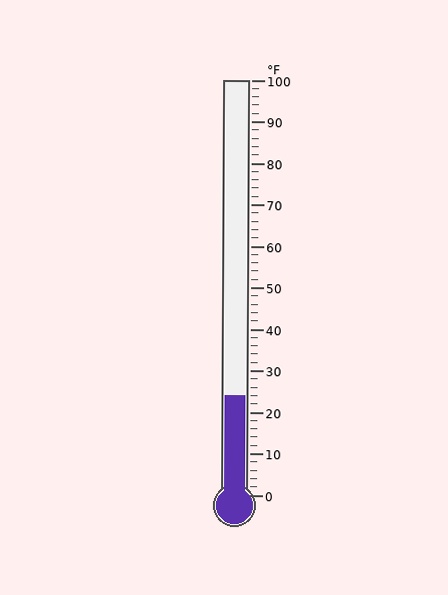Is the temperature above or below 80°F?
The temperature is below 80°F.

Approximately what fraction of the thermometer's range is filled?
The thermometer is filled to approximately 25% of its range.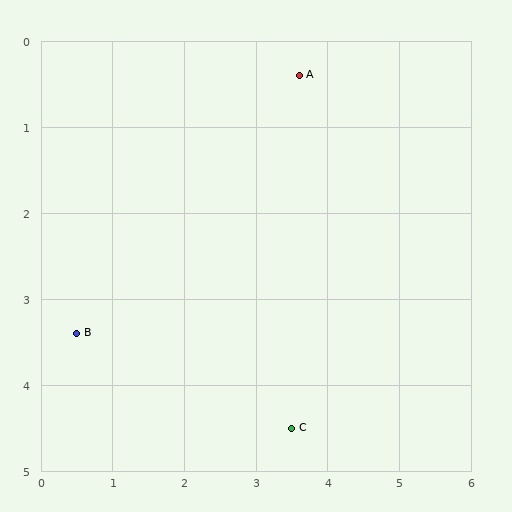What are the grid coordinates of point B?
Point B is at approximately (0.5, 3.4).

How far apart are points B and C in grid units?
Points B and C are about 3.2 grid units apart.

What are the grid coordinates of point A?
Point A is at approximately (3.6, 0.4).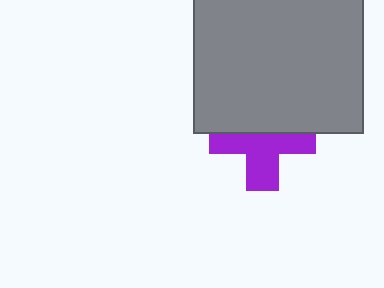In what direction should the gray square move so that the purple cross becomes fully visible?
The gray square should move up. That is the shortest direction to clear the overlap and leave the purple cross fully visible.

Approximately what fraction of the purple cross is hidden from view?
Roughly 43% of the purple cross is hidden behind the gray square.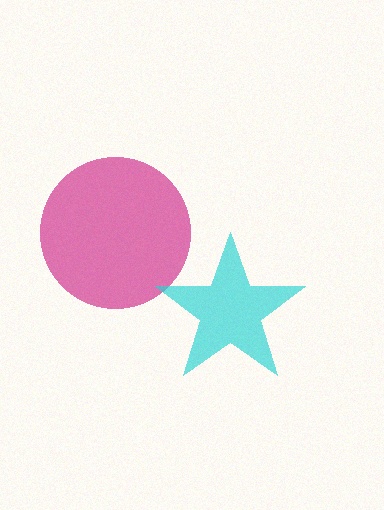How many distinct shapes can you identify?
There are 2 distinct shapes: a magenta circle, a cyan star.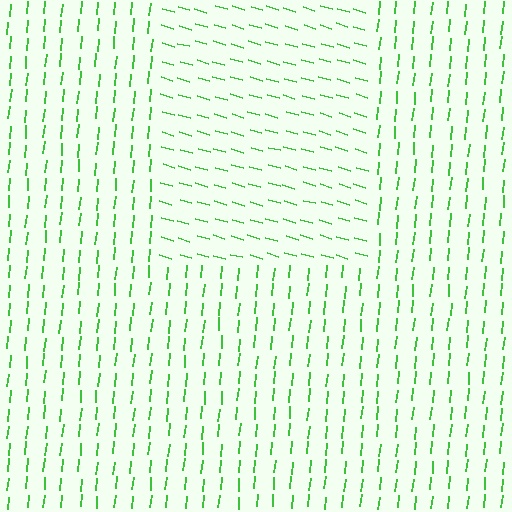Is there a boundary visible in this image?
Yes, there is a texture boundary formed by a change in line orientation.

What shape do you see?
I see a rectangle.